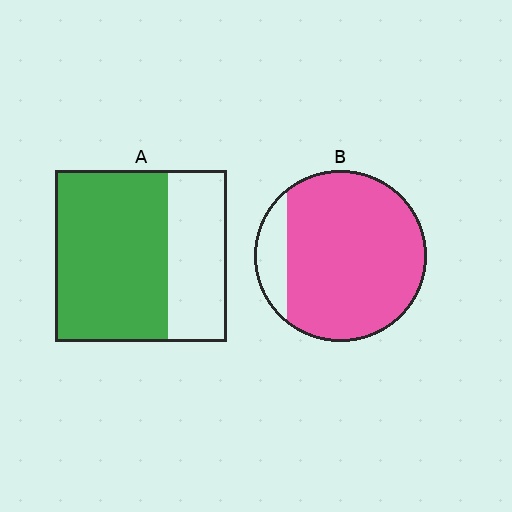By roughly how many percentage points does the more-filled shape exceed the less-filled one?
By roughly 20 percentage points (B over A).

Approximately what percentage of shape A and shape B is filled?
A is approximately 65% and B is approximately 85%.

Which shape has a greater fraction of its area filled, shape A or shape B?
Shape B.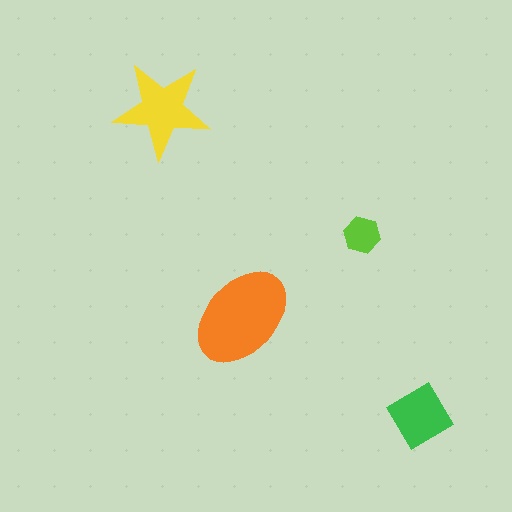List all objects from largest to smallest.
The orange ellipse, the yellow star, the green square, the lime hexagon.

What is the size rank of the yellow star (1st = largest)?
2nd.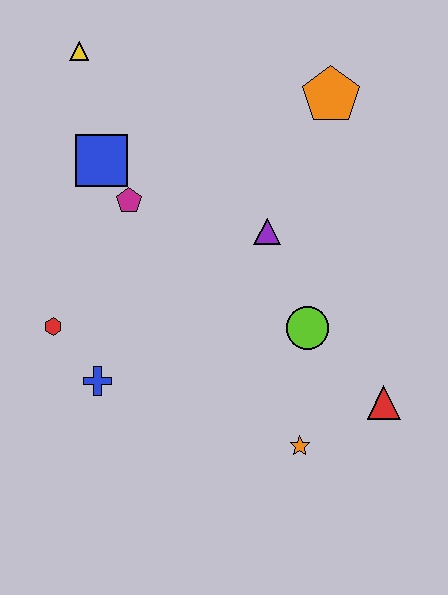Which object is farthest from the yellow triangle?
The red triangle is farthest from the yellow triangle.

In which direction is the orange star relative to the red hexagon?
The orange star is to the right of the red hexagon.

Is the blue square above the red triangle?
Yes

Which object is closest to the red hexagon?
The blue cross is closest to the red hexagon.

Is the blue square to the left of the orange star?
Yes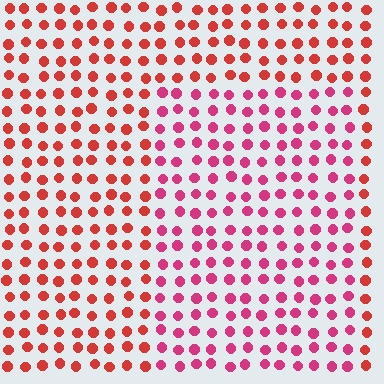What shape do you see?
I see a rectangle.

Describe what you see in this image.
The image is filled with small red elements in a uniform arrangement. A rectangle-shaped region is visible where the elements are tinted to a slightly different hue, forming a subtle color boundary.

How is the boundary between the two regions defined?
The boundary is defined purely by a slight shift in hue (about 29 degrees). Spacing, size, and orientation are identical on both sides.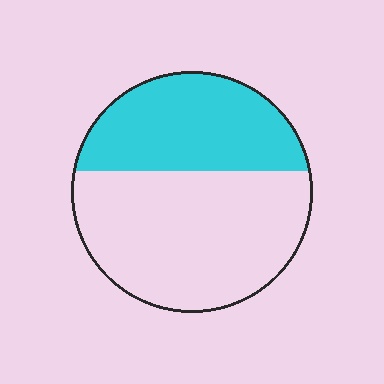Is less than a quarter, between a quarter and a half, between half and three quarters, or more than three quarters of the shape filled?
Between a quarter and a half.